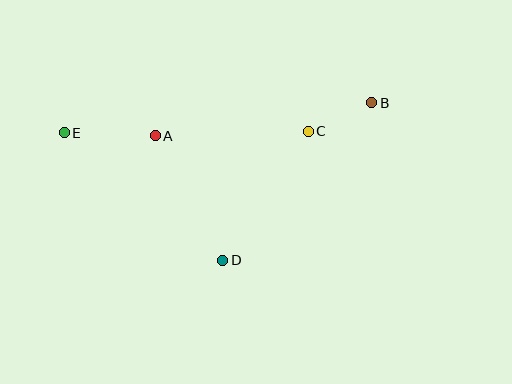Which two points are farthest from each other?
Points B and E are farthest from each other.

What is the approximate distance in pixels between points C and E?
The distance between C and E is approximately 244 pixels.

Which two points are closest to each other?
Points B and C are closest to each other.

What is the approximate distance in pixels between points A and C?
The distance between A and C is approximately 153 pixels.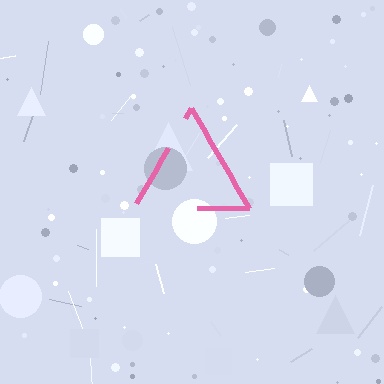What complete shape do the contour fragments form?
The contour fragments form a triangle.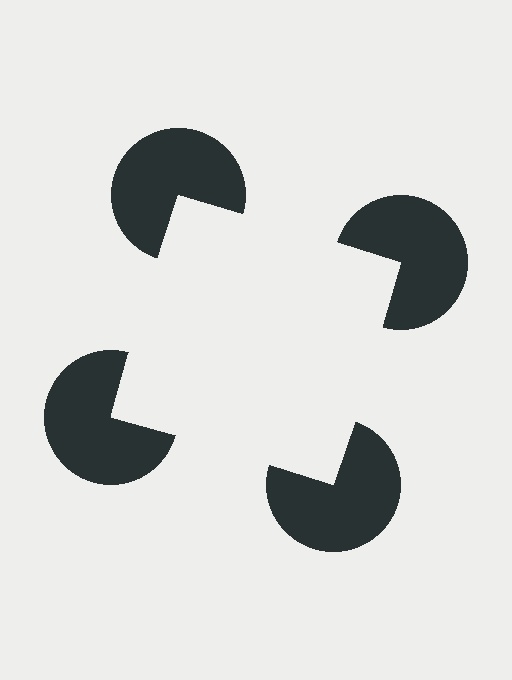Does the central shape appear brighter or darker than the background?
It typically appears slightly brighter than the background, even though no actual brightness change is drawn.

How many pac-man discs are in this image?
There are 4 — one at each vertex of the illusory square.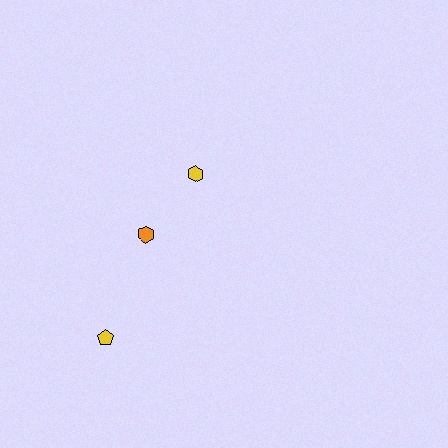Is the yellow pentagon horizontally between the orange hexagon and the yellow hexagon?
No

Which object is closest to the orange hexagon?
The yellow hexagon is closest to the orange hexagon.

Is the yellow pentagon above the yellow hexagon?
No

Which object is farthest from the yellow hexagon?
The yellow pentagon is farthest from the yellow hexagon.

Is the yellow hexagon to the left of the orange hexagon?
No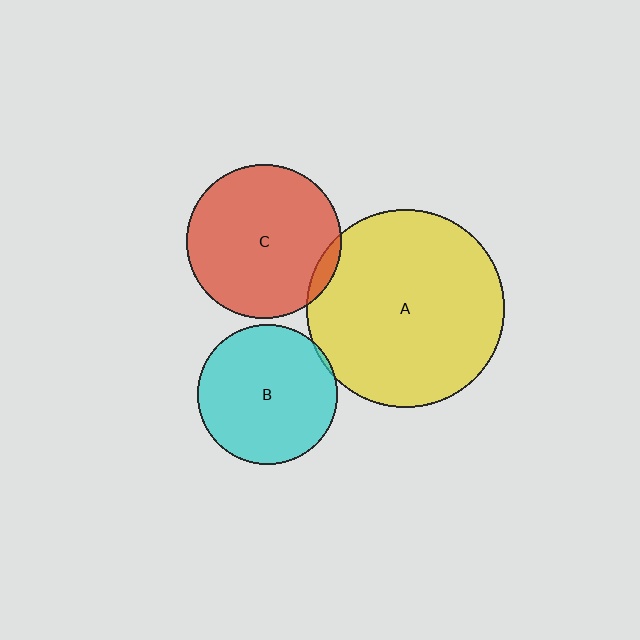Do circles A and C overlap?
Yes.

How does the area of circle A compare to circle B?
Approximately 2.0 times.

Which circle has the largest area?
Circle A (yellow).